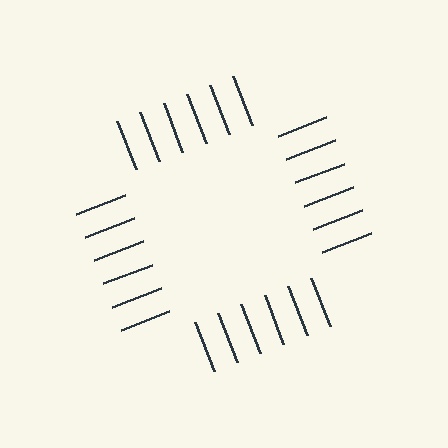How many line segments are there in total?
24 — 6 along each of the 4 edges.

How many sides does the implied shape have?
4 sides — the line-ends trace a square.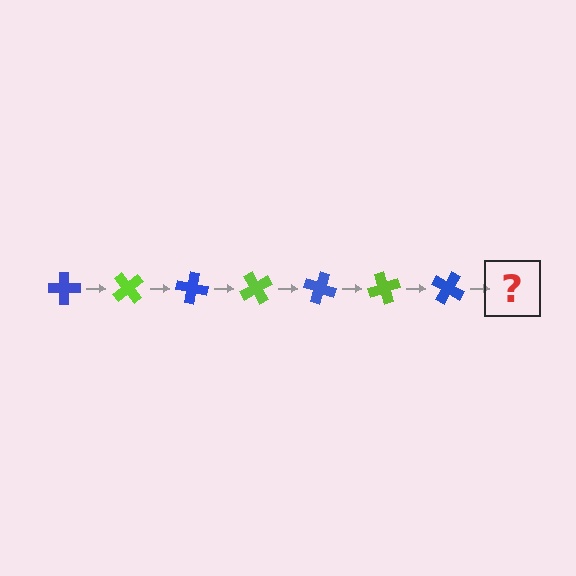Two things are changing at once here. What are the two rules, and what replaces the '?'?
The two rules are that it rotates 50 degrees each step and the color cycles through blue and lime. The '?' should be a lime cross, rotated 350 degrees from the start.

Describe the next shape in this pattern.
It should be a lime cross, rotated 350 degrees from the start.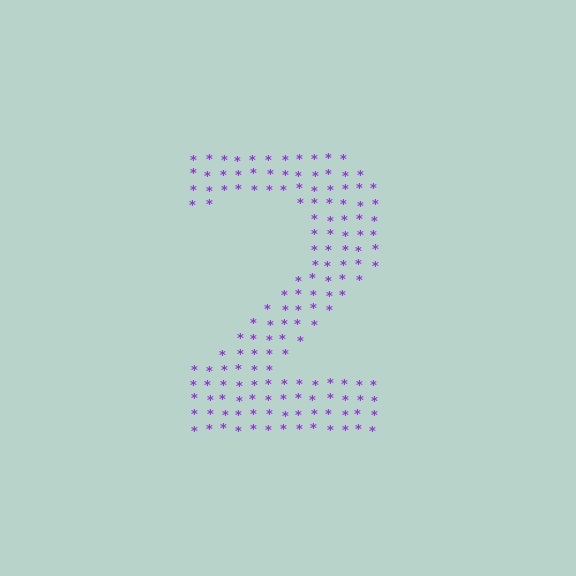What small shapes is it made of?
It is made of small asterisks.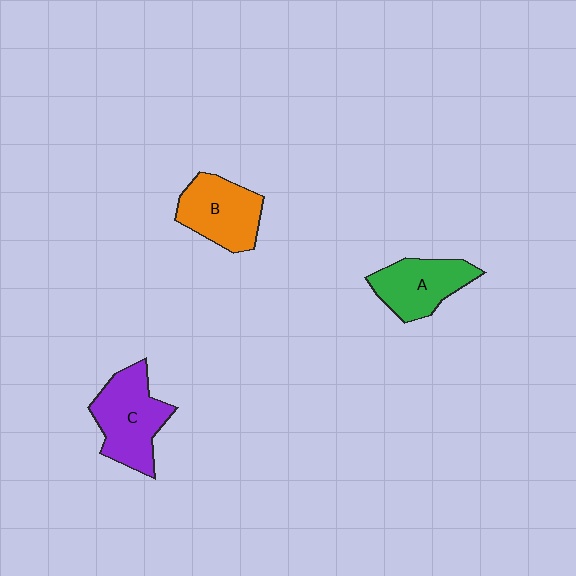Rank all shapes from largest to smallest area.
From largest to smallest: C (purple), B (orange), A (green).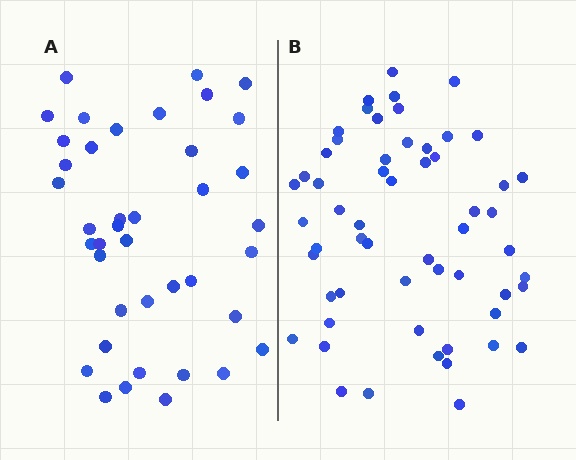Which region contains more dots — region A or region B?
Region B (the right region) has more dots.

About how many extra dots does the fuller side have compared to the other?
Region B has approximately 15 more dots than region A.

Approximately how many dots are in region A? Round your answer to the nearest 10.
About 40 dots.